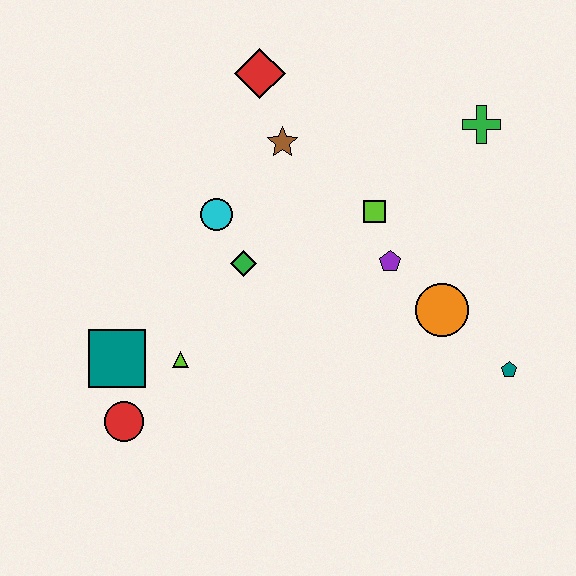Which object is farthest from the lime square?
The red circle is farthest from the lime square.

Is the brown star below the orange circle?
No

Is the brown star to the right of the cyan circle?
Yes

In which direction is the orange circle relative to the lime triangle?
The orange circle is to the right of the lime triangle.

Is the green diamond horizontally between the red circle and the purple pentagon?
Yes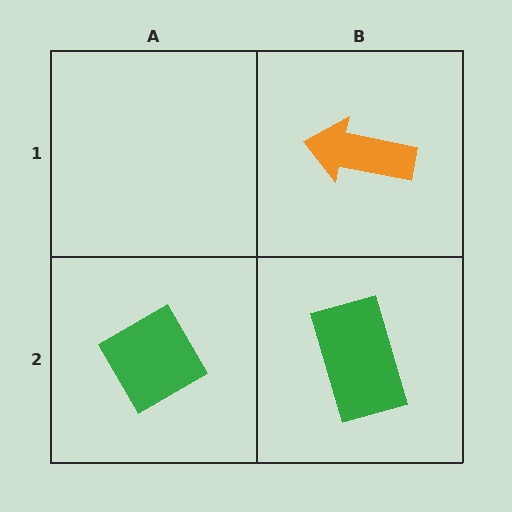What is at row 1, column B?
An orange arrow.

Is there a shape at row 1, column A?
No, that cell is empty.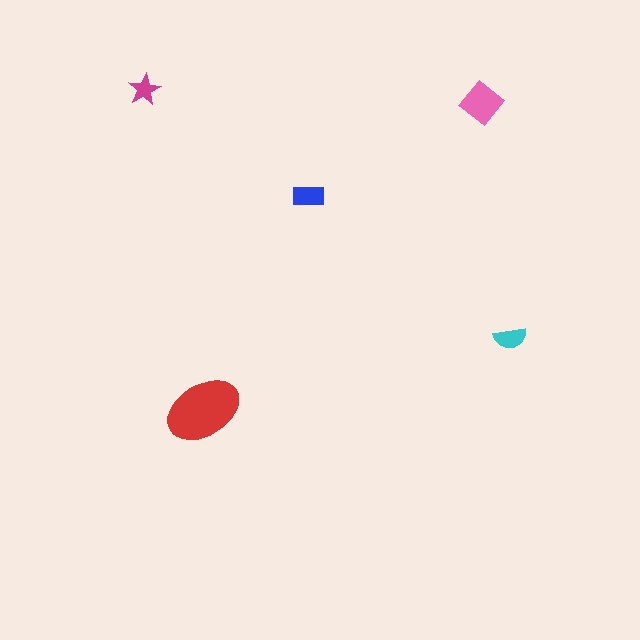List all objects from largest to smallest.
The red ellipse, the pink diamond, the blue rectangle, the cyan semicircle, the magenta star.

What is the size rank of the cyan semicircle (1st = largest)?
4th.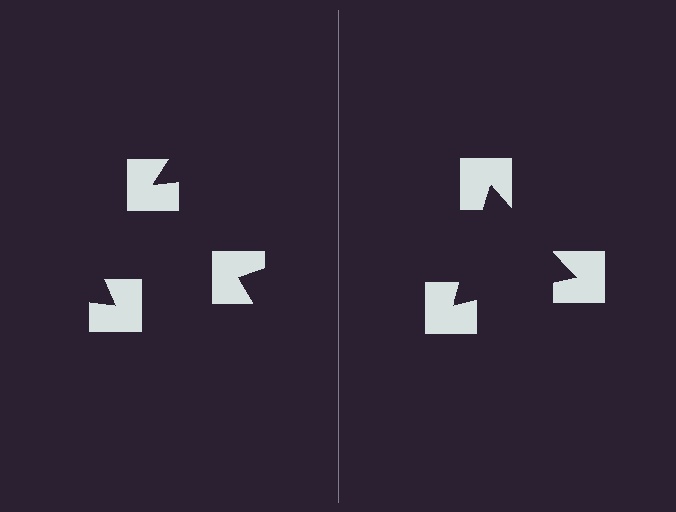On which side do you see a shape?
An illusory triangle appears on the right side. On the left side the wedge cuts are rotated, so no coherent shape forms.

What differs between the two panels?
The notched squares are positioned identically on both sides; only the wedge orientations differ. On the right they align to a triangle; on the left they are misaligned.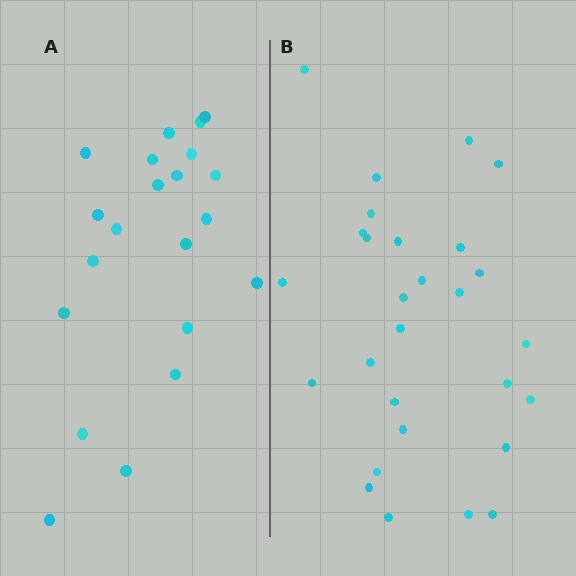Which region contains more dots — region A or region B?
Region B (the right region) has more dots.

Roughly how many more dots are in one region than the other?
Region B has roughly 8 or so more dots than region A.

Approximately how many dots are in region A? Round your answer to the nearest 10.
About 20 dots. (The exact count is 21, which rounds to 20.)